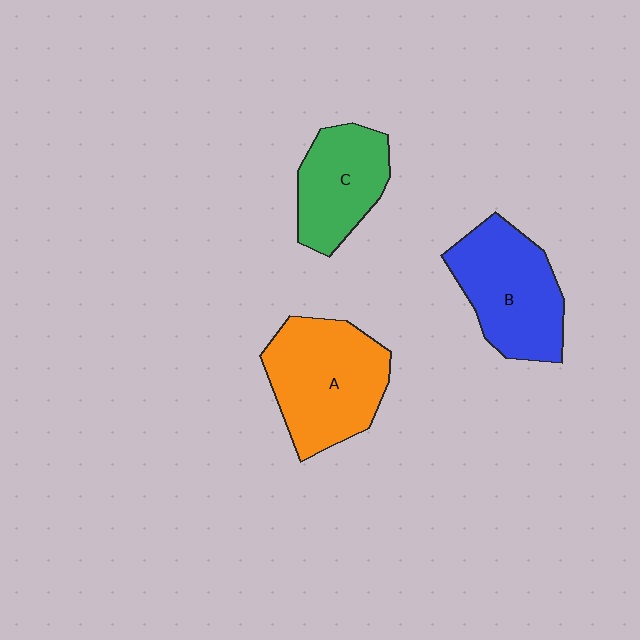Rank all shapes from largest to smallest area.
From largest to smallest: A (orange), B (blue), C (green).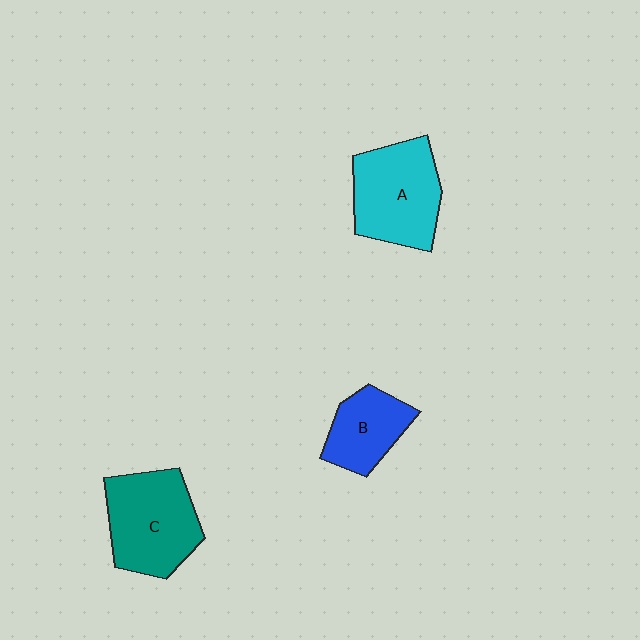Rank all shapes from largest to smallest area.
From largest to smallest: C (teal), A (cyan), B (blue).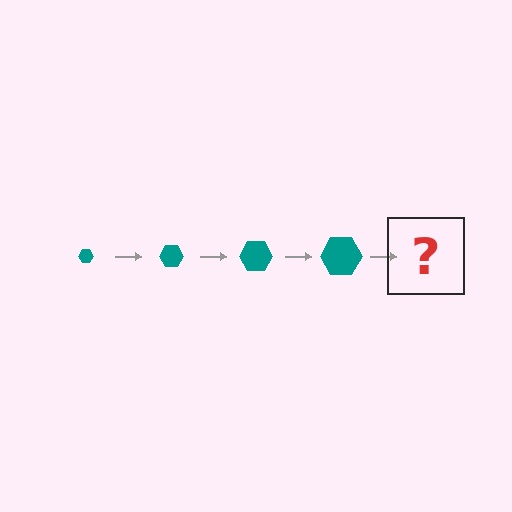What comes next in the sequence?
The next element should be a teal hexagon, larger than the previous one.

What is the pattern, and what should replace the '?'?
The pattern is that the hexagon gets progressively larger each step. The '?' should be a teal hexagon, larger than the previous one.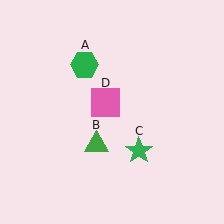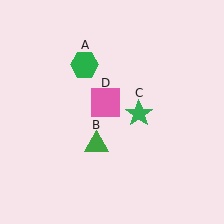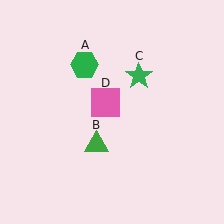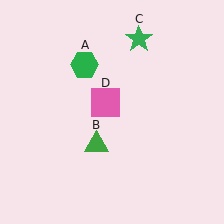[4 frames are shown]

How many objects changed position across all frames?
1 object changed position: green star (object C).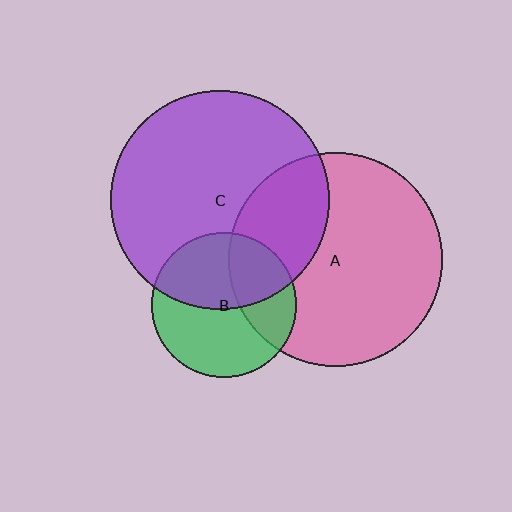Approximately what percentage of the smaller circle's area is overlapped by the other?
Approximately 30%.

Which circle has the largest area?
Circle C (purple).